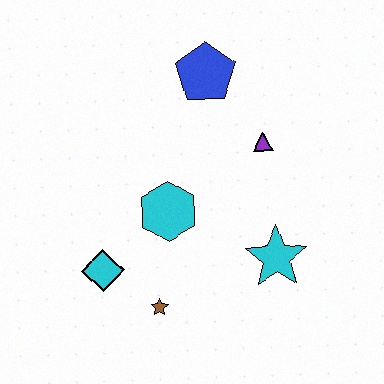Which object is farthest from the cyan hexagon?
The blue pentagon is farthest from the cyan hexagon.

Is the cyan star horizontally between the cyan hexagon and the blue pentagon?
No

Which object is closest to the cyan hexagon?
The cyan diamond is closest to the cyan hexagon.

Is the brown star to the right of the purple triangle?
No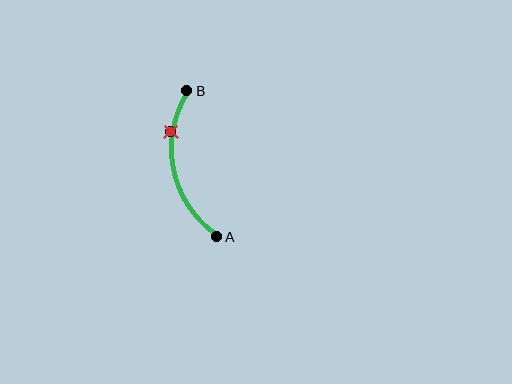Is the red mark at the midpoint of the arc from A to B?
No. The red mark lies on the arc but is closer to endpoint B. The arc midpoint would be at the point on the curve equidistant along the arc from both A and B.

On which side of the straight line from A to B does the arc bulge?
The arc bulges to the left of the straight line connecting A and B.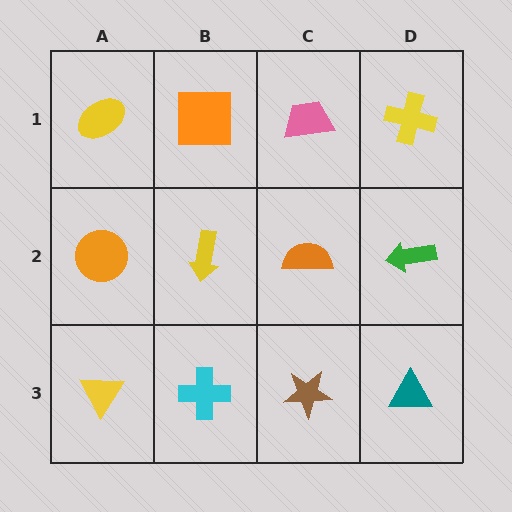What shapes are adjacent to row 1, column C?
An orange semicircle (row 2, column C), an orange square (row 1, column B), a yellow cross (row 1, column D).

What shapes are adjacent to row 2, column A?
A yellow ellipse (row 1, column A), a yellow triangle (row 3, column A), a yellow arrow (row 2, column B).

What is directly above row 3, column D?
A green arrow.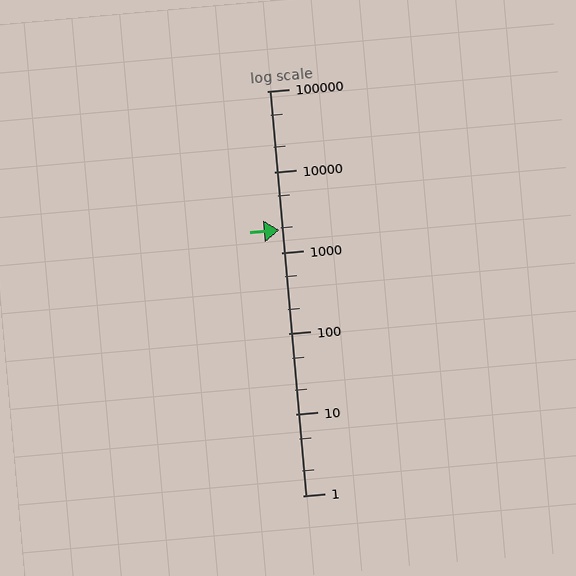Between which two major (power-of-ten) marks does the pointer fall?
The pointer is between 1000 and 10000.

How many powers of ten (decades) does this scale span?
The scale spans 5 decades, from 1 to 100000.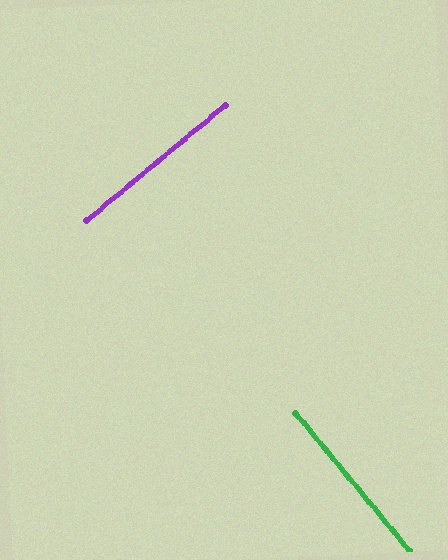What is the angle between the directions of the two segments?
Approximately 90 degrees.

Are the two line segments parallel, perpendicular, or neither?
Perpendicular — they meet at approximately 90°.